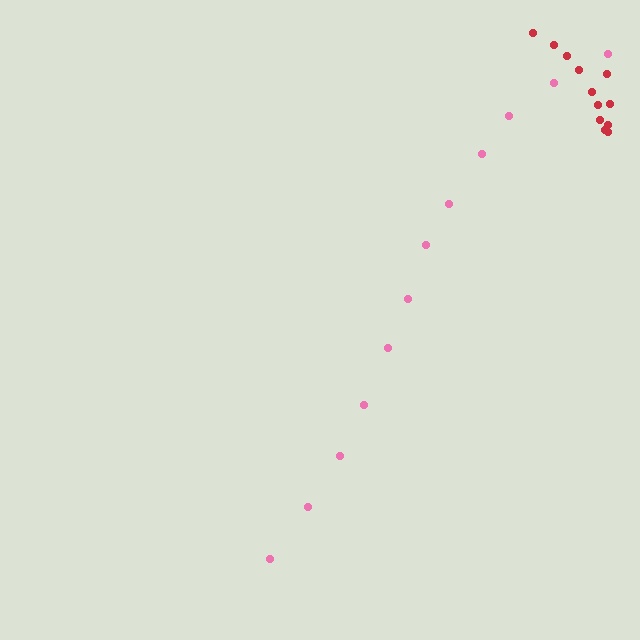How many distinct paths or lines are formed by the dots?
There are 2 distinct paths.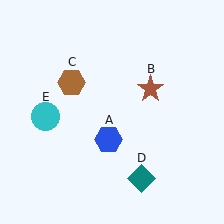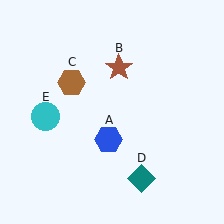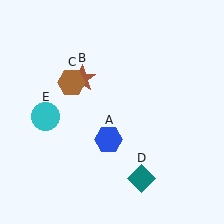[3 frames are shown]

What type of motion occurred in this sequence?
The brown star (object B) rotated counterclockwise around the center of the scene.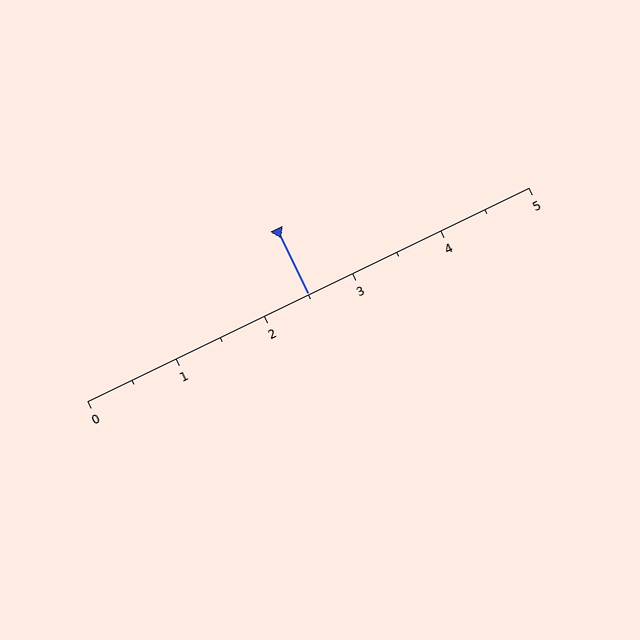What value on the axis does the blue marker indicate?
The marker indicates approximately 2.5.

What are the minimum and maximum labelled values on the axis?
The axis runs from 0 to 5.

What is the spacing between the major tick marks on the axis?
The major ticks are spaced 1 apart.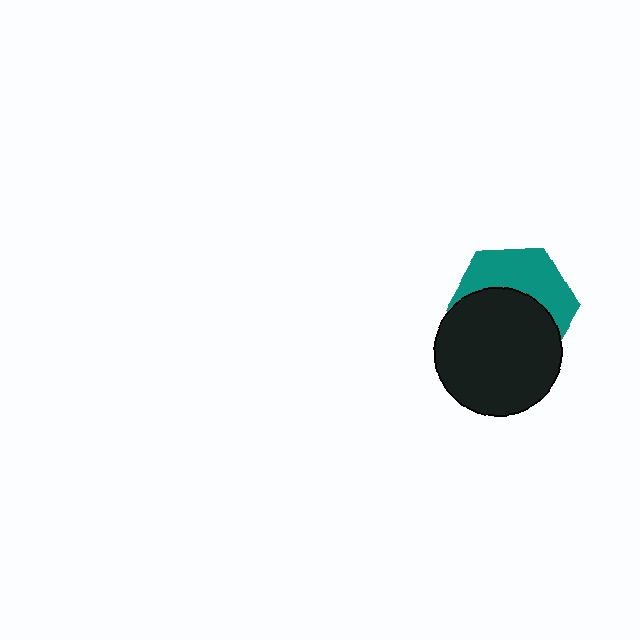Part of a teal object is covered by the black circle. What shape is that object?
It is a hexagon.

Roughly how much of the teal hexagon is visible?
A small part of it is visible (roughly 43%).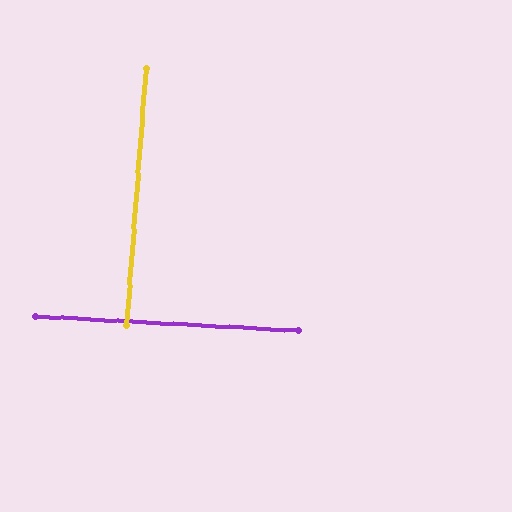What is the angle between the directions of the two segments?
Approximately 89 degrees.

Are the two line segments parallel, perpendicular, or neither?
Perpendicular — they meet at approximately 89°.